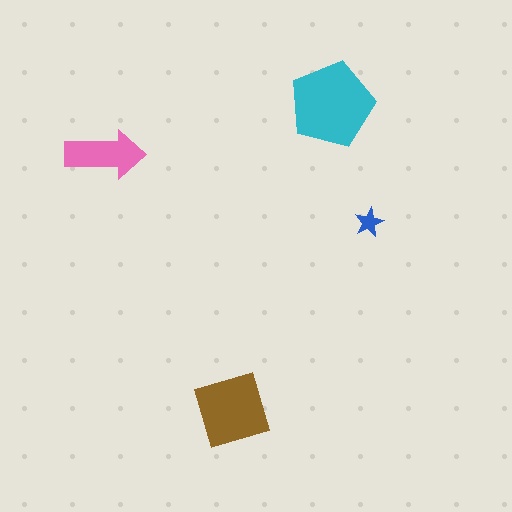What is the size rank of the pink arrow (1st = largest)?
3rd.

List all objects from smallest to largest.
The blue star, the pink arrow, the brown diamond, the cyan pentagon.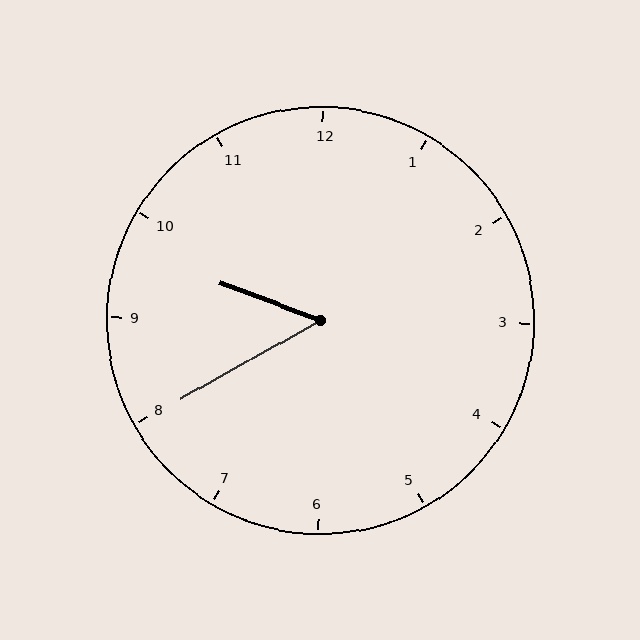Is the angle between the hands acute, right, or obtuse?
It is acute.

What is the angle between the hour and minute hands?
Approximately 50 degrees.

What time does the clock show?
9:40.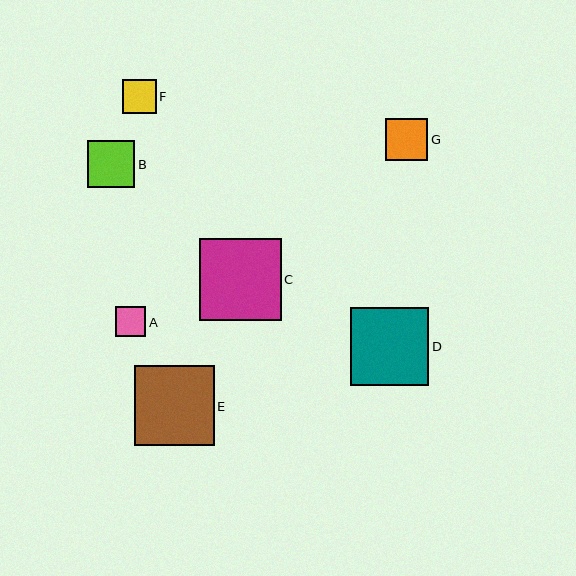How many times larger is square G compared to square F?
Square G is approximately 1.2 times the size of square F.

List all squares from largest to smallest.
From largest to smallest: C, E, D, B, G, F, A.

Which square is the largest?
Square C is the largest with a size of approximately 82 pixels.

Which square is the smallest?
Square A is the smallest with a size of approximately 30 pixels.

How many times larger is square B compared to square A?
Square B is approximately 1.6 times the size of square A.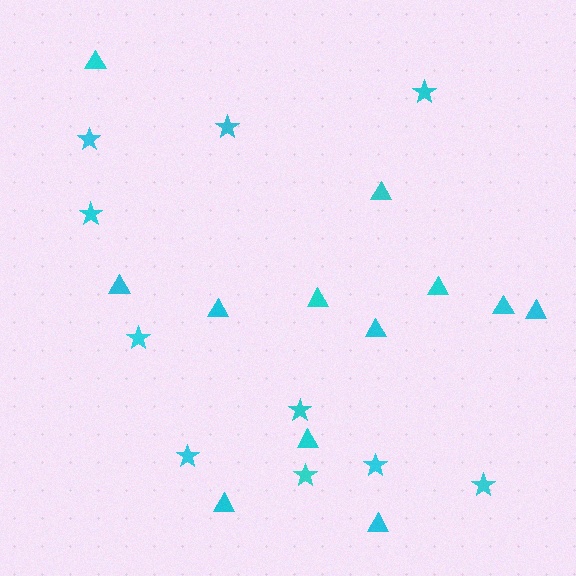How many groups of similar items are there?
There are 2 groups: one group of stars (10) and one group of triangles (12).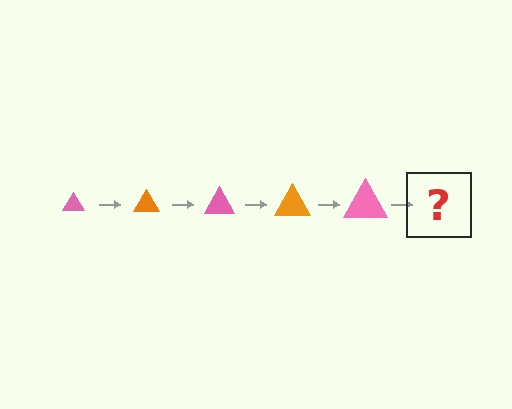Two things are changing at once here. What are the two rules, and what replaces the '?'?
The two rules are that the triangle grows larger each step and the color cycles through pink and orange. The '?' should be an orange triangle, larger than the previous one.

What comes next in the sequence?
The next element should be an orange triangle, larger than the previous one.